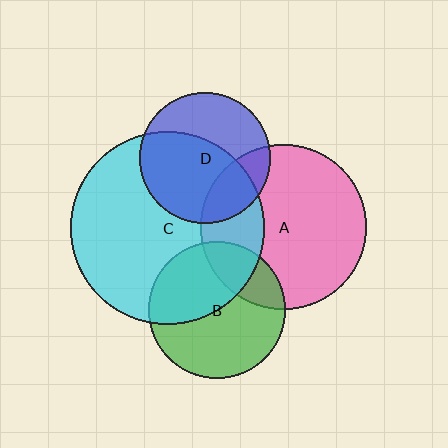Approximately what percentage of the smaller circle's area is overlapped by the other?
Approximately 60%.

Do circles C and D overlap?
Yes.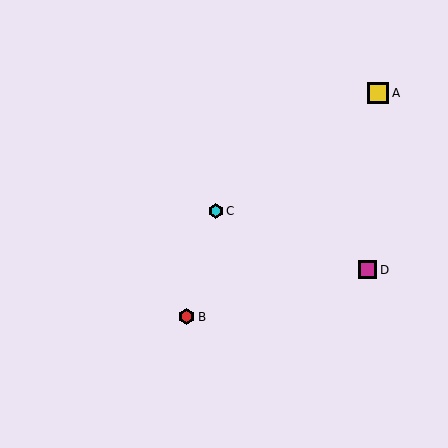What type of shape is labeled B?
Shape B is a red hexagon.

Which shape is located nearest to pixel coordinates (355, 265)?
The magenta square (labeled D) at (368, 270) is nearest to that location.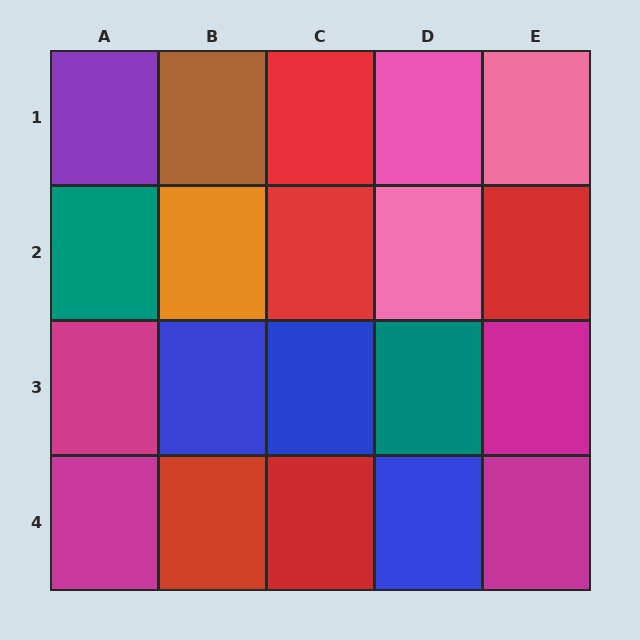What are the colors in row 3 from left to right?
Magenta, blue, blue, teal, magenta.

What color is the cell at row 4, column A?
Magenta.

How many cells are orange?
1 cell is orange.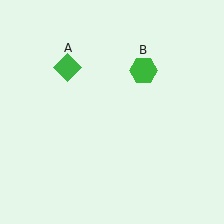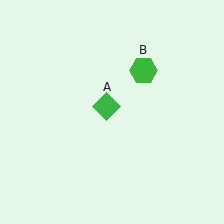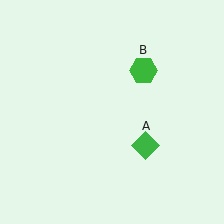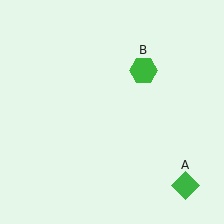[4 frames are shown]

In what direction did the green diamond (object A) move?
The green diamond (object A) moved down and to the right.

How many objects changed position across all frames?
1 object changed position: green diamond (object A).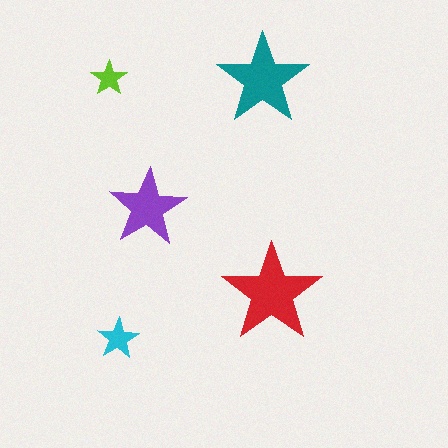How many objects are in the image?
There are 5 objects in the image.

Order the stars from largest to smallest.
the red one, the teal one, the purple one, the cyan one, the lime one.